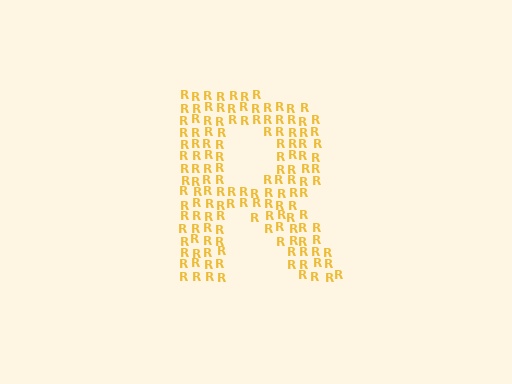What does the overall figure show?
The overall figure shows the letter R.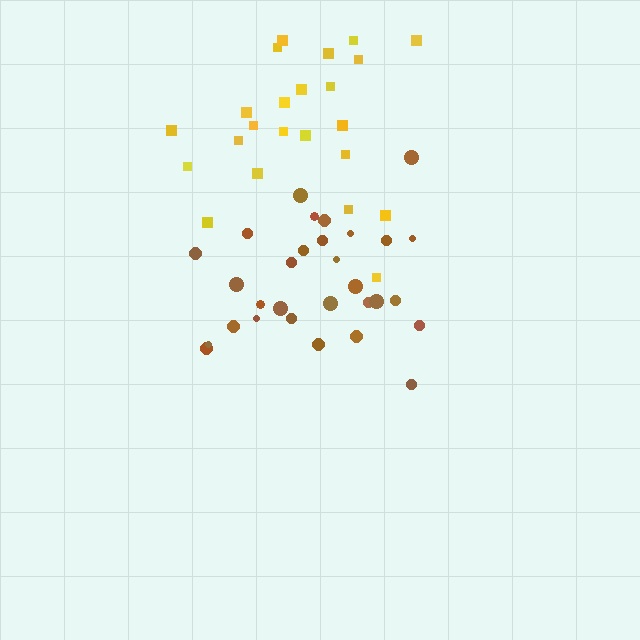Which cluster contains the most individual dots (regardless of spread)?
Brown (30).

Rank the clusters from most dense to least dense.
brown, yellow.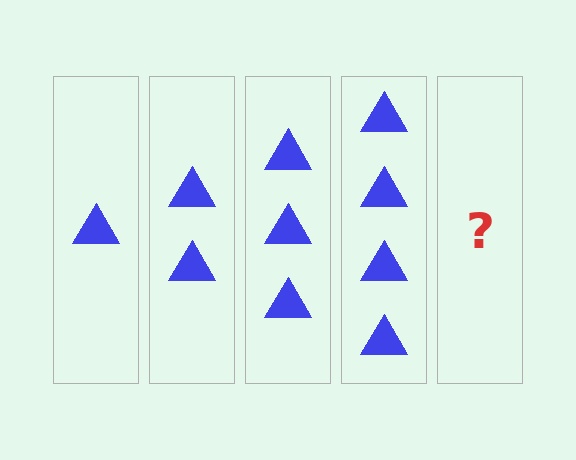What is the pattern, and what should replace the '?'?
The pattern is that each step adds one more triangle. The '?' should be 5 triangles.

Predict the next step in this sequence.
The next step is 5 triangles.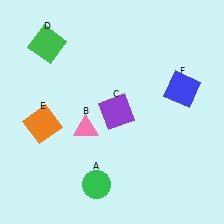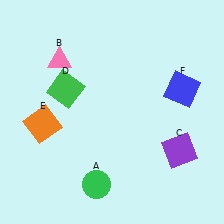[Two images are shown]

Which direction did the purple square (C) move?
The purple square (C) moved right.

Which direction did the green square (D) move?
The green square (D) moved down.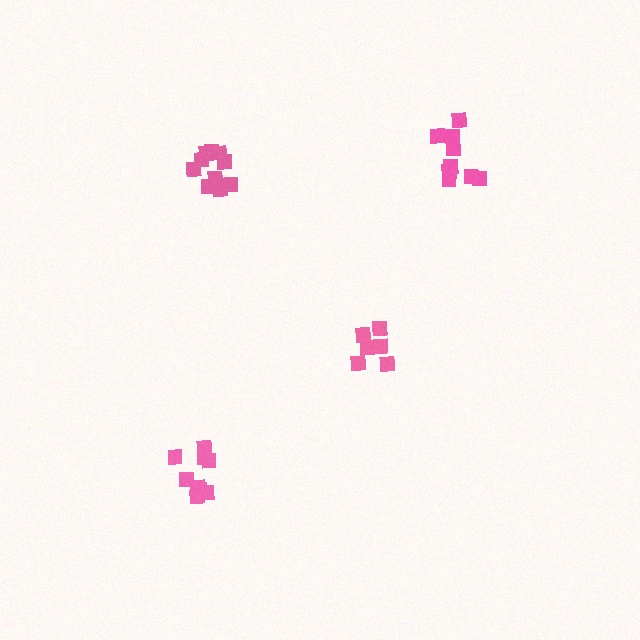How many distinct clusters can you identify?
There are 4 distinct clusters.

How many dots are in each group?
Group 1: 6 dots, Group 2: 9 dots, Group 3: 10 dots, Group 4: 9 dots (34 total).